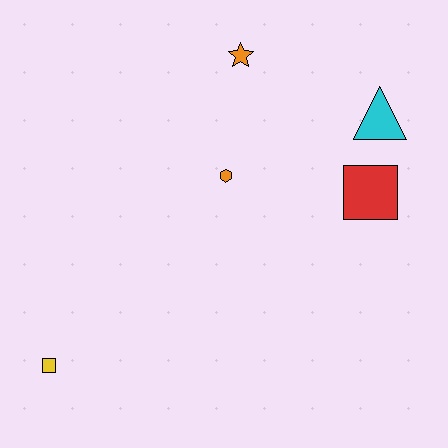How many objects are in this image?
There are 5 objects.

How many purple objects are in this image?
There are no purple objects.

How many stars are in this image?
There is 1 star.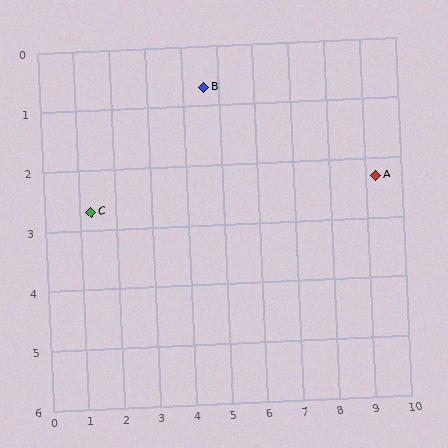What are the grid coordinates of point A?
Point A is at approximately (9.3, 2.3).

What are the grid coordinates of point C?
Point C is at approximately (1.3, 2.7).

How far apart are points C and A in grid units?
Points C and A are about 8.0 grid units apart.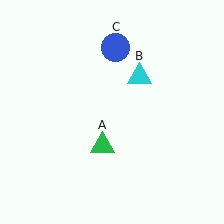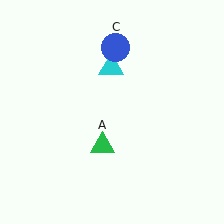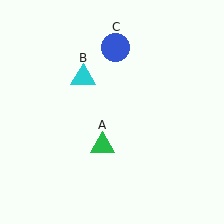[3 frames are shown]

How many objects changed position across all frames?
1 object changed position: cyan triangle (object B).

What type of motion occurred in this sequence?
The cyan triangle (object B) rotated counterclockwise around the center of the scene.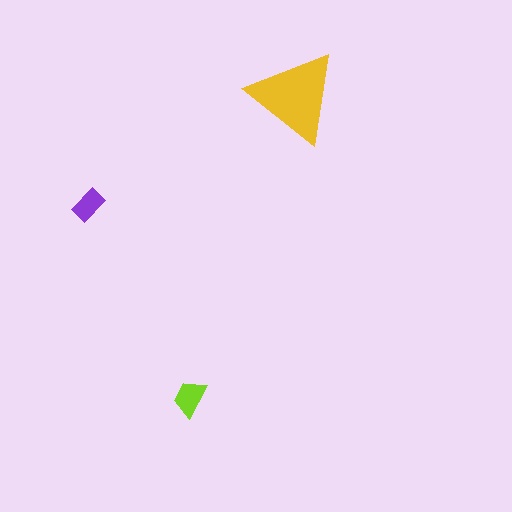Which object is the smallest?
The purple rectangle.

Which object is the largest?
The yellow triangle.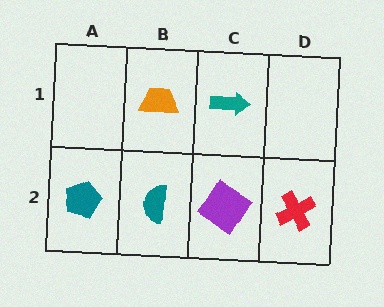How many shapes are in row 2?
4 shapes.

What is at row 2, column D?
A red cross.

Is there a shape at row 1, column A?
No, that cell is empty.